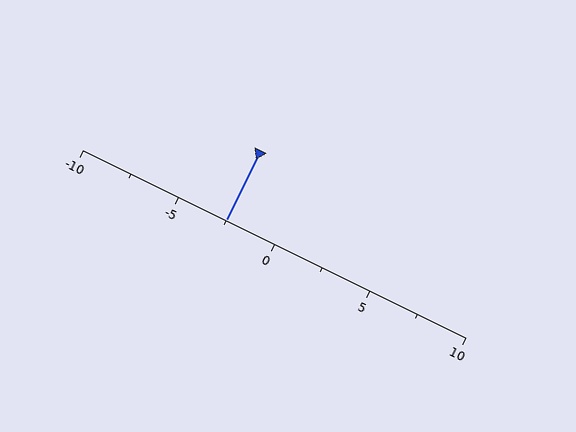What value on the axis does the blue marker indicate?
The marker indicates approximately -2.5.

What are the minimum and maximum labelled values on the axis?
The axis runs from -10 to 10.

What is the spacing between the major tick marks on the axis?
The major ticks are spaced 5 apart.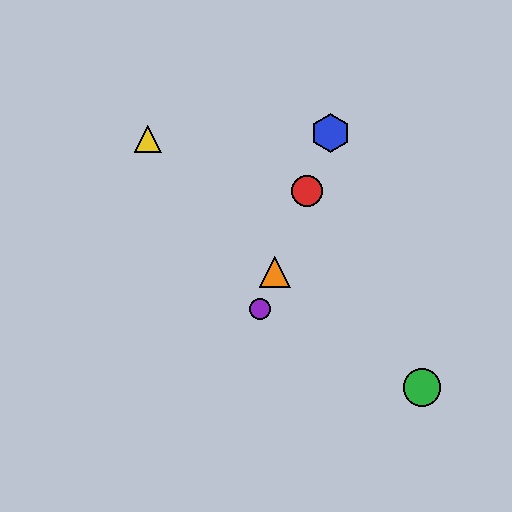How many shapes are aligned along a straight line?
4 shapes (the red circle, the blue hexagon, the purple circle, the orange triangle) are aligned along a straight line.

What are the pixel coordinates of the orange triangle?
The orange triangle is at (275, 272).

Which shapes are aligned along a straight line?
The red circle, the blue hexagon, the purple circle, the orange triangle are aligned along a straight line.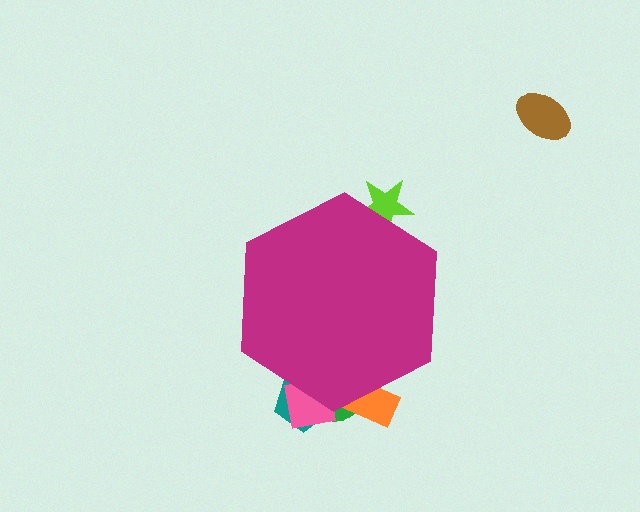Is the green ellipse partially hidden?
Yes, the green ellipse is partially hidden behind the magenta hexagon.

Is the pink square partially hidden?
Yes, the pink square is partially hidden behind the magenta hexagon.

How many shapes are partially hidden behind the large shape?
5 shapes are partially hidden.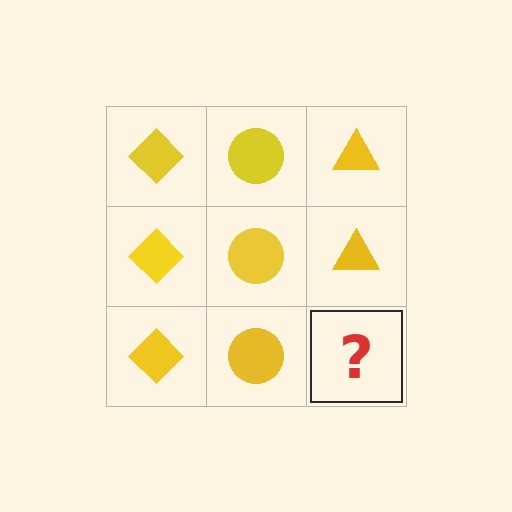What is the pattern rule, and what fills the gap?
The rule is that each column has a consistent shape. The gap should be filled with a yellow triangle.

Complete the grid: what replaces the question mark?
The question mark should be replaced with a yellow triangle.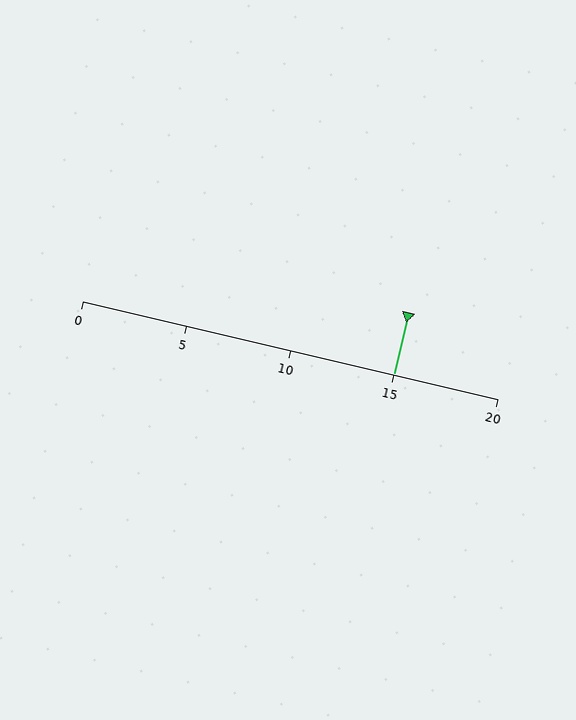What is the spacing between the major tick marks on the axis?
The major ticks are spaced 5 apart.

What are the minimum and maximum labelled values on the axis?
The axis runs from 0 to 20.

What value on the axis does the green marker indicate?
The marker indicates approximately 15.